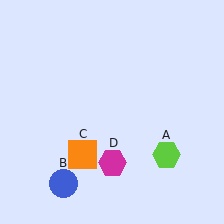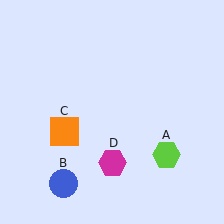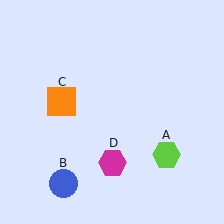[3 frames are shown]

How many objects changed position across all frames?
1 object changed position: orange square (object C).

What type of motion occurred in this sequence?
The orange square (object C) rotated clockwise around the center of the scene.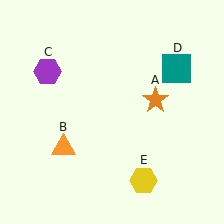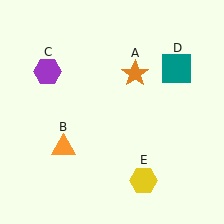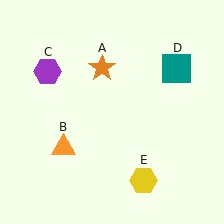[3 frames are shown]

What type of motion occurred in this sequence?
The orange star (object A) rotated counterclockwise around the center of the scene.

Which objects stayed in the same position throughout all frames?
Orange triangle (object B) and purple hexagon (object C) and teal square (object D) and yellow hexagon (object E) remained stationary.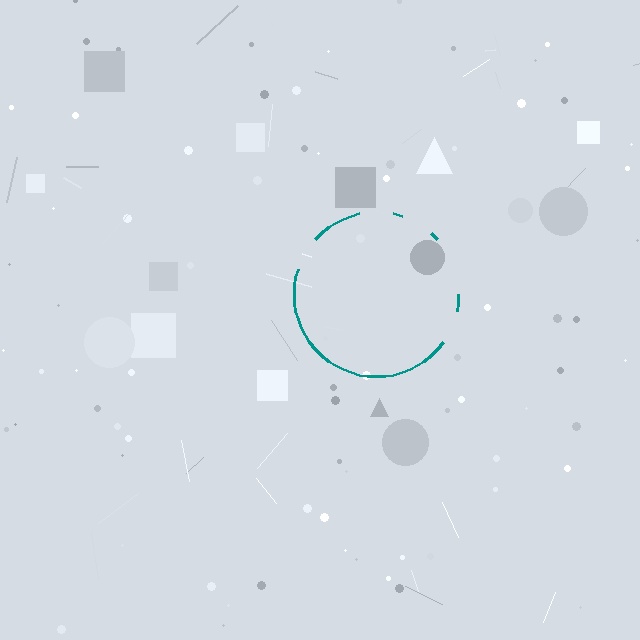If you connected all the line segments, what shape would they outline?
They would outline a circle.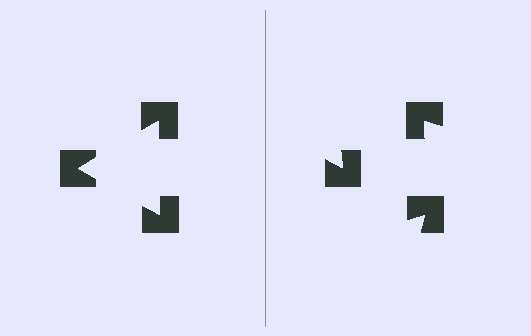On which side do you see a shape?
An illusory triangle appears on the left side. On the right side the wedge cuts are rotated, so no coherent shape forms.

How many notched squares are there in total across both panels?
6 — 3 on each side.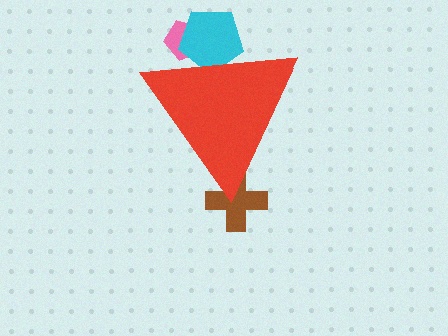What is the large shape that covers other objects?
A red triangle.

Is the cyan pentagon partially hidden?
Yes, the cyan pentagon is partially hidden behind the red triangle.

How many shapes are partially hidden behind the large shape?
3 shapes are partially hidden.